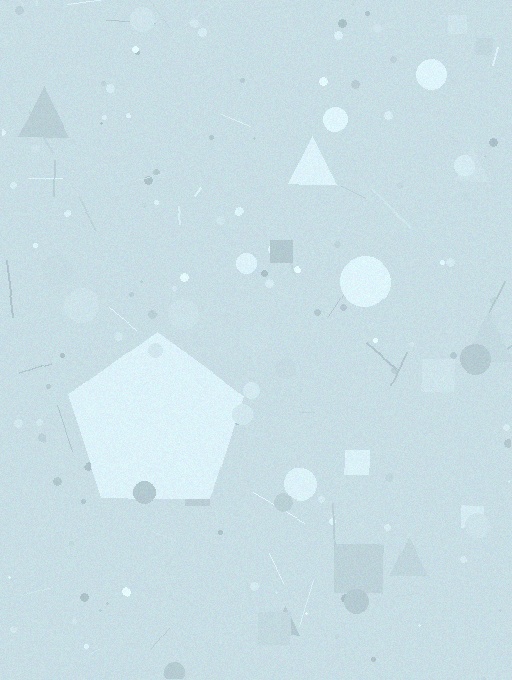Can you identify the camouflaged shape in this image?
The camouflaged shape is a pentagon.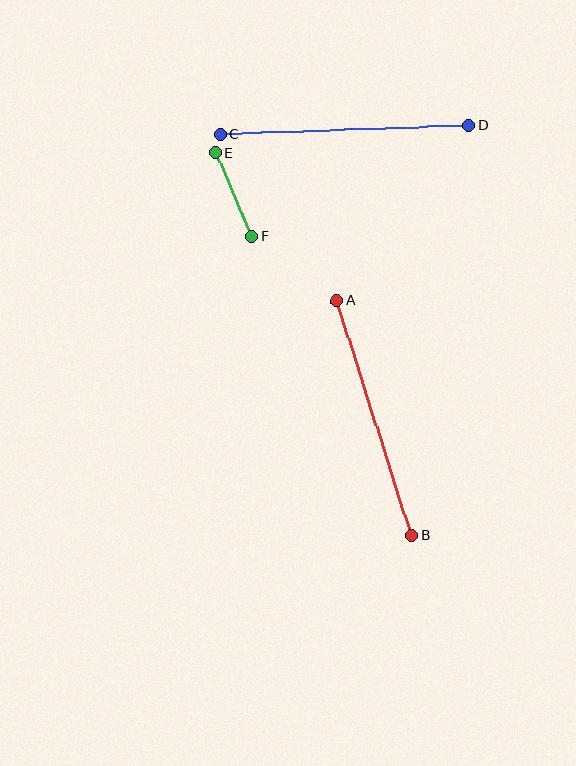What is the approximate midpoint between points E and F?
The midpoint is at approximately (234, 195) pixels.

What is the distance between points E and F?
The distance is approximately 92 pixels.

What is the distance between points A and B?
The distance is approximately 246 pixels.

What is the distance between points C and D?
The distance is approximately 248 pixels.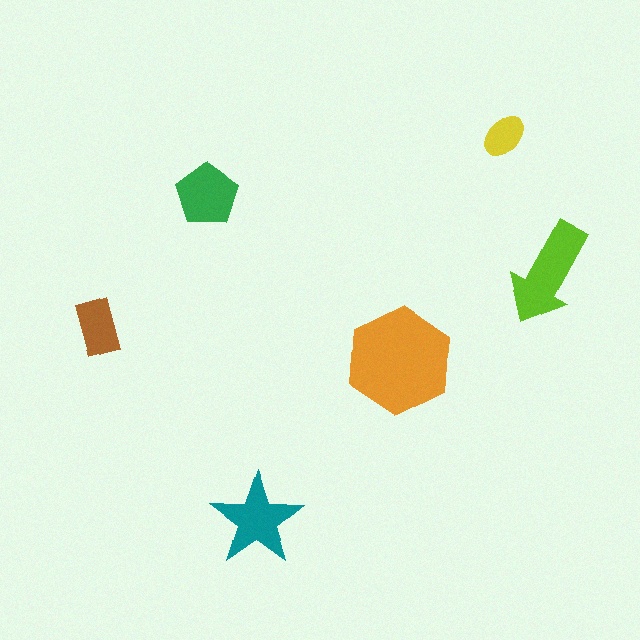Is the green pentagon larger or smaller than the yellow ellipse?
Larger.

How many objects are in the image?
There are 6 objects in the image.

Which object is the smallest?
The yellow ellipse.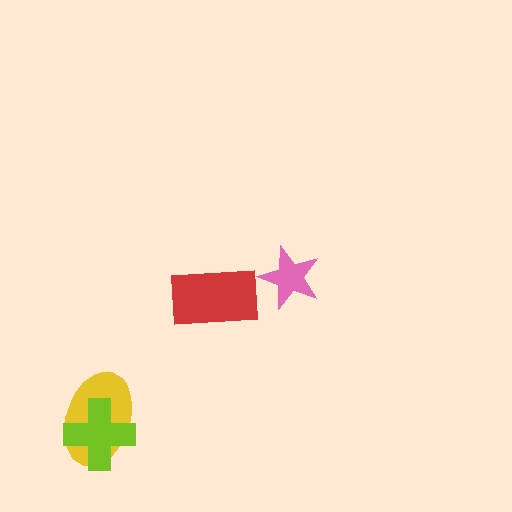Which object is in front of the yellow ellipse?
The lime cross is in front of the yellow ellipse.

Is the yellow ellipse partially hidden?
Yes, it is partially covered by another shape.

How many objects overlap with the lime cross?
1 object overlaps with the lime cross.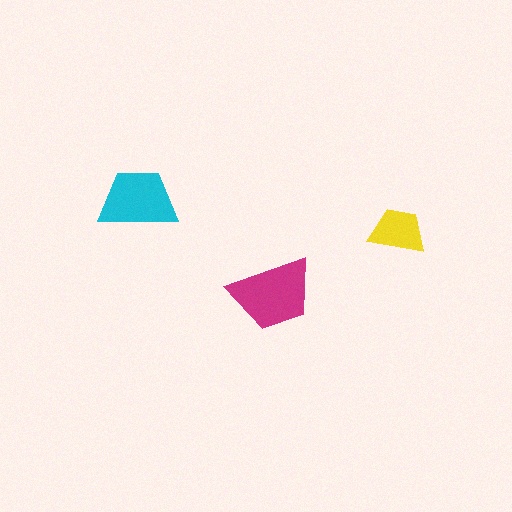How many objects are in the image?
There are 3 objects in the image.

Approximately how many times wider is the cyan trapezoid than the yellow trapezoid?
About 1.5 times wider.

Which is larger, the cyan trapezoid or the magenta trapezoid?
The magenta one.